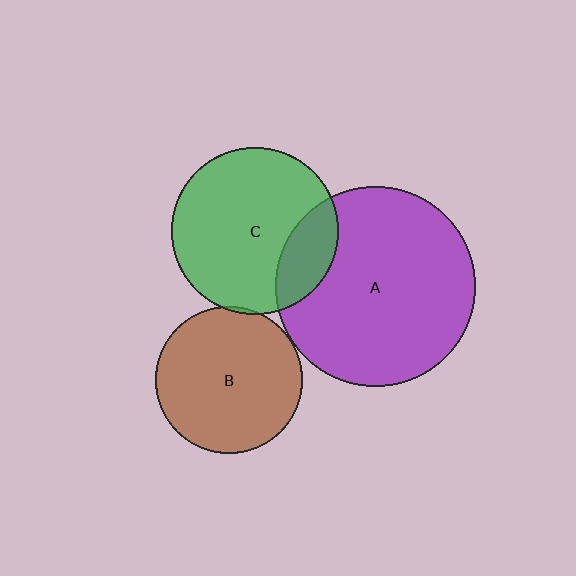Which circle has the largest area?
Circle A (purple).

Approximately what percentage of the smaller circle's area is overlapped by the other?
Approximately 20%.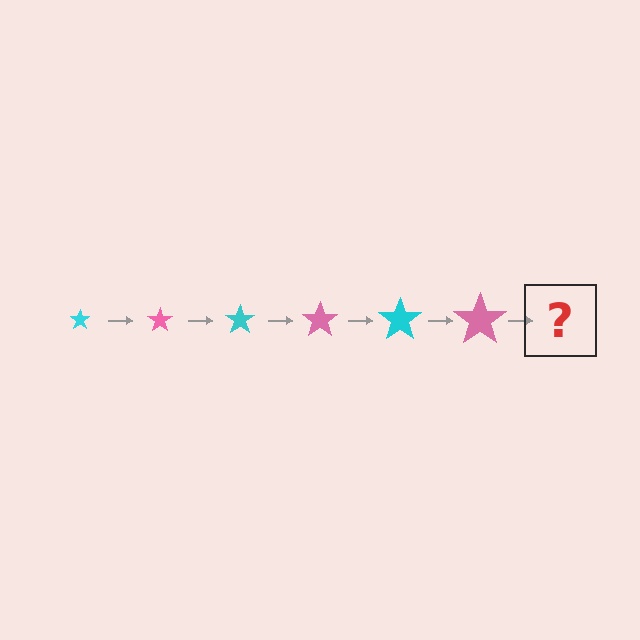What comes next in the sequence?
The next element should be a cyan star, larger than the previous one.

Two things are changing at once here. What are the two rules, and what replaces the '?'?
The two rules are that the star grows larger each step and the color cycles through cyan and pink. The '?' should be a cyan star, larger than the previous one.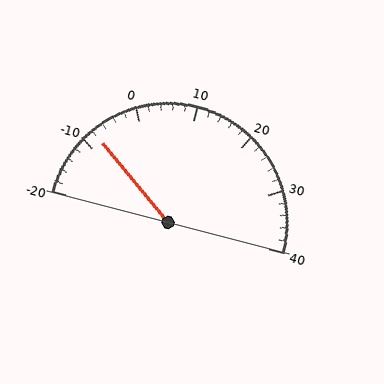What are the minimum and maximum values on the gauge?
The gauge ranges from -20 to 40.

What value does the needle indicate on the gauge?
The needle indicates approximately -8.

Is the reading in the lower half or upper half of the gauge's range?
The reading is in the lower half of the range (-20 to 40).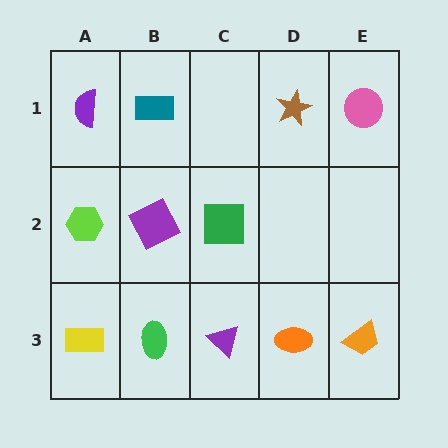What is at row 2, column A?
A lime hexagon.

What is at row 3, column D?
An orange ellipse.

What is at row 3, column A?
A yellow rectangle.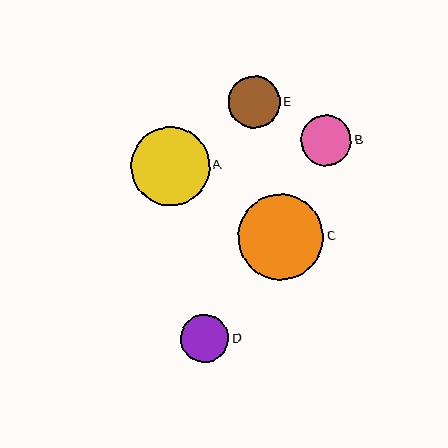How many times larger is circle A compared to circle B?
Circle A is approximately 1.6 times the size of circle B.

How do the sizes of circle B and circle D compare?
Circle B and circle D are approximately the same size.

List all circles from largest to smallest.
From largest to smallest: C, A, E, B, D.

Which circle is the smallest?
Circle D is the smallest with a size of approximately 48 pixels.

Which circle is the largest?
Circle C is the largest with a size of approximately 85 pixels.